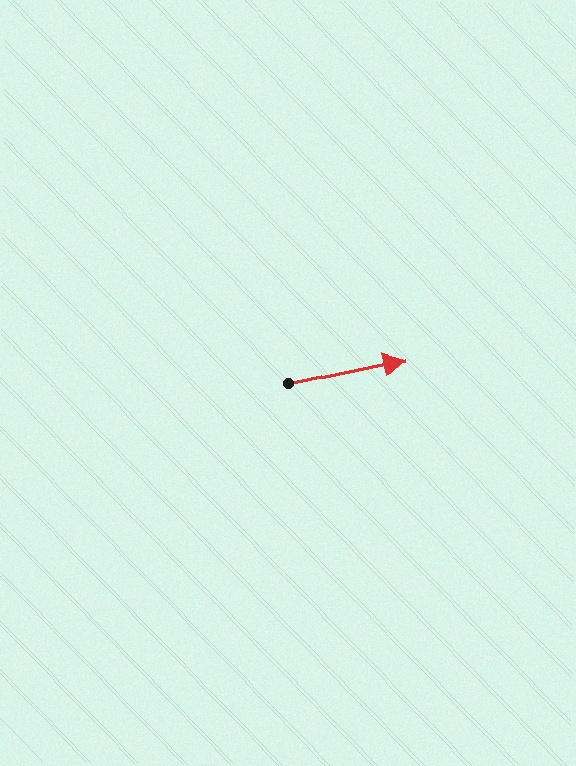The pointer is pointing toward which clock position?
Roughly 3 o'clock.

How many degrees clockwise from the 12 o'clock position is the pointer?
Approximately 78 degrees.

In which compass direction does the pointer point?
East.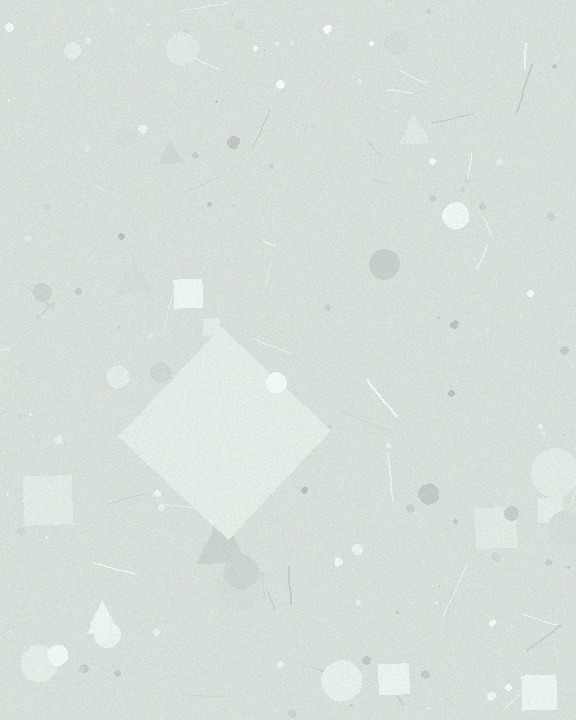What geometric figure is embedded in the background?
A diamond is embedded in the background.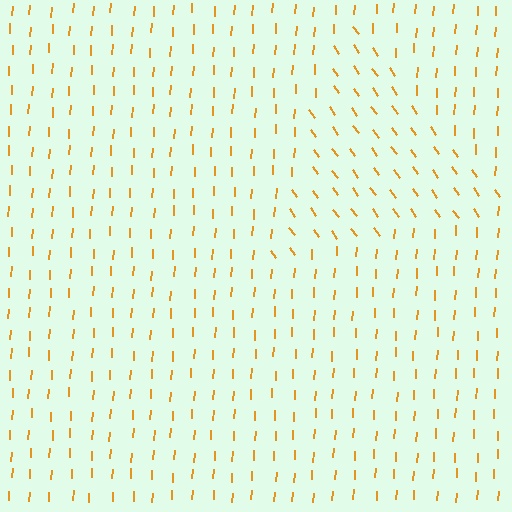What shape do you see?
I see a triangle.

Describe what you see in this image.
The image is filled with small orange line segments. A triangle region in the image has lines oriented differently from the surrounding lines, creating a visible texture boundary.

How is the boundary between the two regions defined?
The boundary is defined purely by a change in line orientation (approximately 38 degrees difference). All lines are the same color and thickness.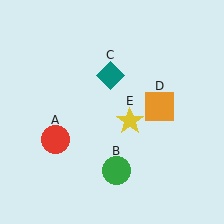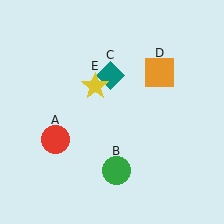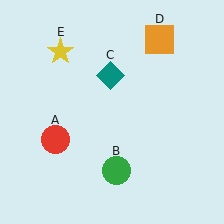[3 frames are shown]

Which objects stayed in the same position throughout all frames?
Red circle (object A) and green circle (object B) and teal diamond (object C) remained stationary.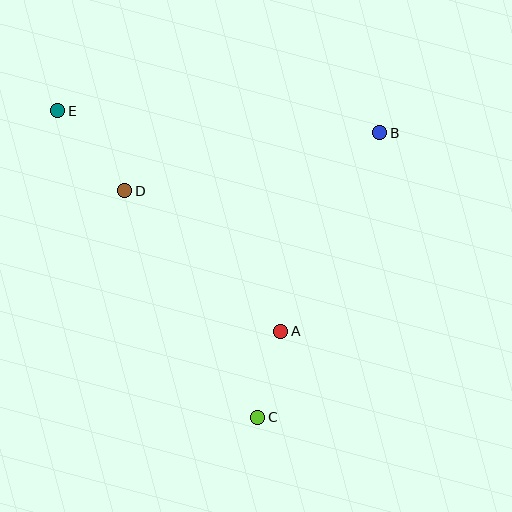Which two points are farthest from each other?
Points C and E are farthest from each other.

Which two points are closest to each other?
Points A and C are closest to each other.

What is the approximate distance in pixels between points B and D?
The distance between B and D is approximately 261 pixels.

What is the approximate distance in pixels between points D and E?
The distance between D and E is approximately 104 pixels.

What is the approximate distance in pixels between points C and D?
The distance between C and D is approximately 263 pixels.